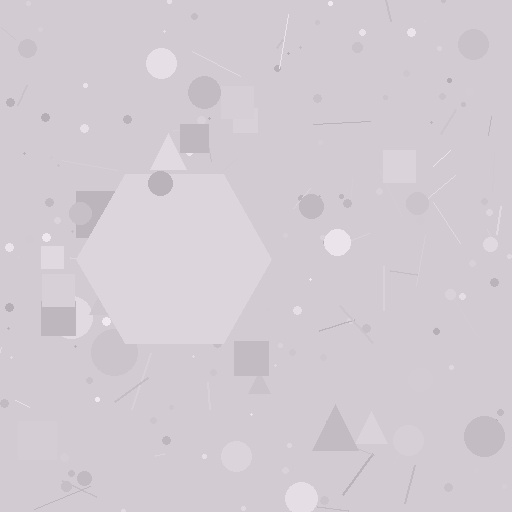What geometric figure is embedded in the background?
A hexagon is embedded in the background.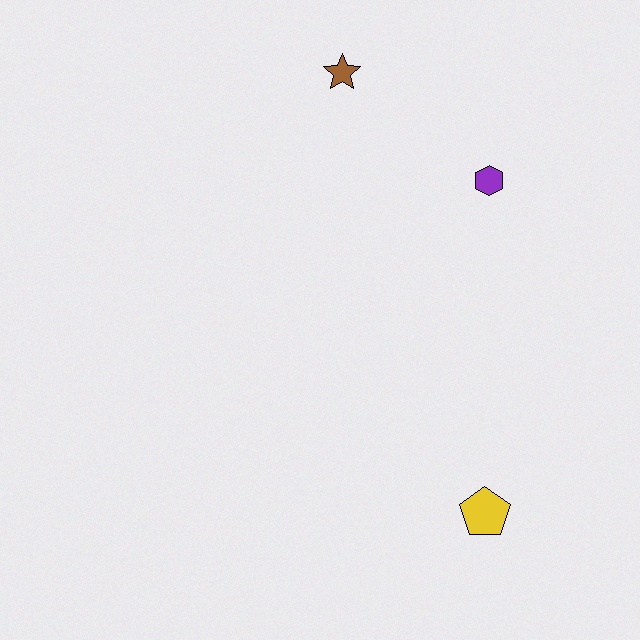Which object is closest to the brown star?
The purple hexagon is closest to the brown star.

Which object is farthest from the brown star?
The yellow pentagon is farthest from the brown star.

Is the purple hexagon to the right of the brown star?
Yes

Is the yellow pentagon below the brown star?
Yes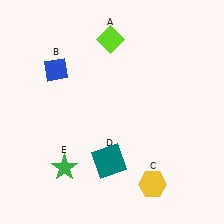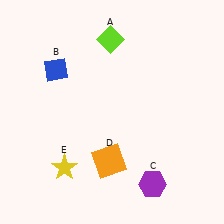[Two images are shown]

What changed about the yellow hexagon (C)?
In Image 1, C is yellow. In Image 2, it changed to purple.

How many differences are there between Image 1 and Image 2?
There are 3 differences between the two images.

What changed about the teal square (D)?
In Image 1, D is teal. In Image 2, it changed to orange.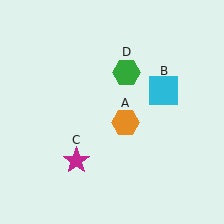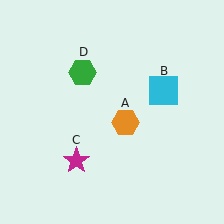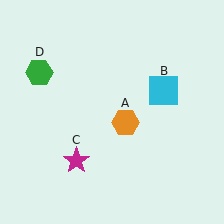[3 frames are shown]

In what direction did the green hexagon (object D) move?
The green hexagon (object D) moved left.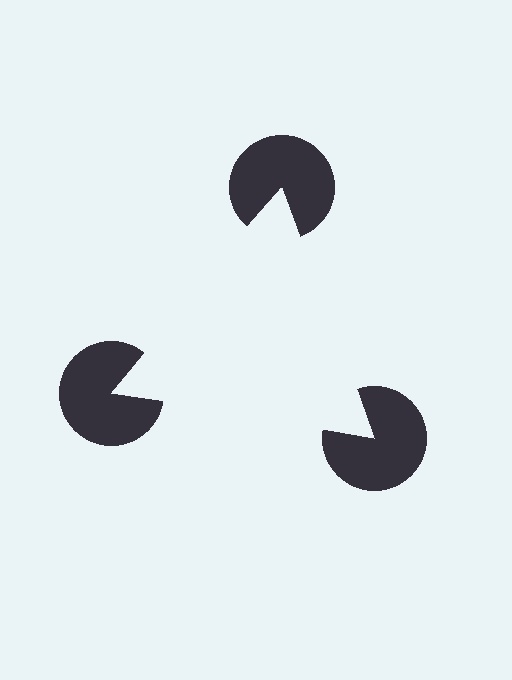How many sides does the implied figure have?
3 sides.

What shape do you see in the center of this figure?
An illusory triangle — its edges are inferred from the aligned wedge cuts in the pac-man discs, not physically drawn.